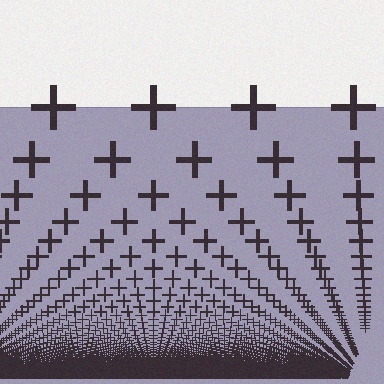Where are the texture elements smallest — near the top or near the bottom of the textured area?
Near the bottom.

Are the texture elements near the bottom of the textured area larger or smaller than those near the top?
Smaller. The gradient is inverted — elements near the bottom are smaller and denser.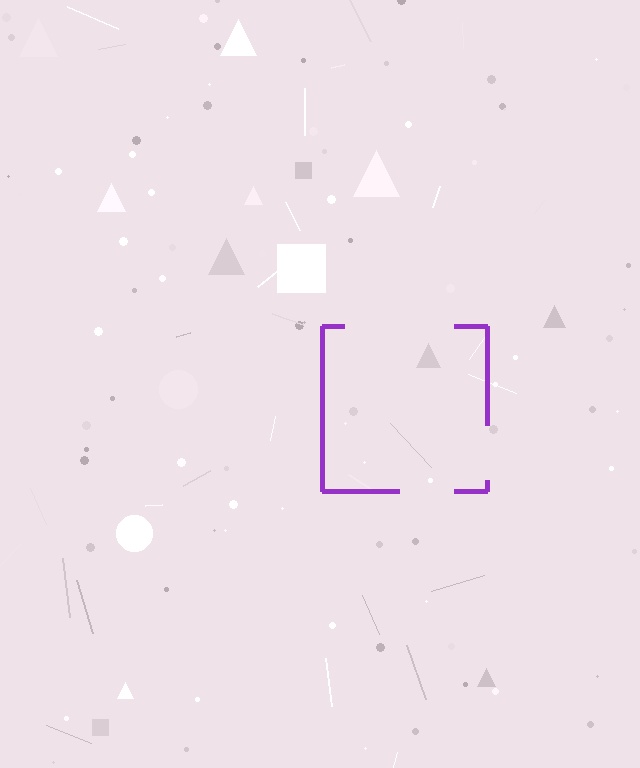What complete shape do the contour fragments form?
The contour fragments form a square.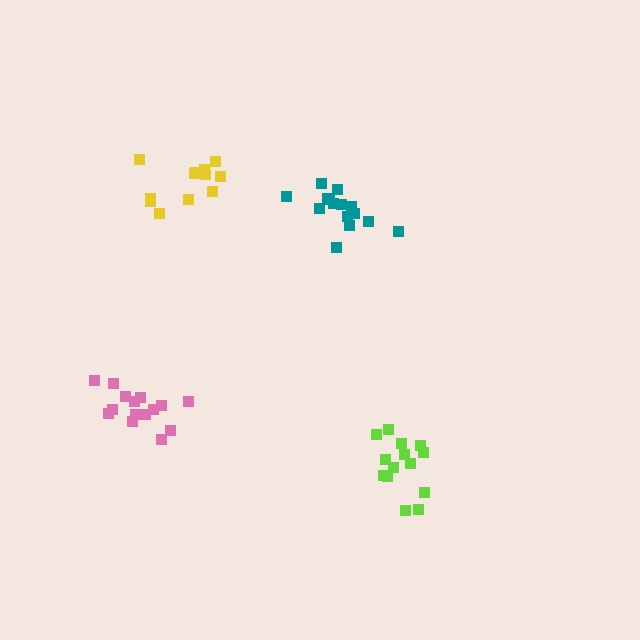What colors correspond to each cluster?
The clusters are colored: lime, yellow, teal, pink.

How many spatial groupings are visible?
There are 4 spatial groupings.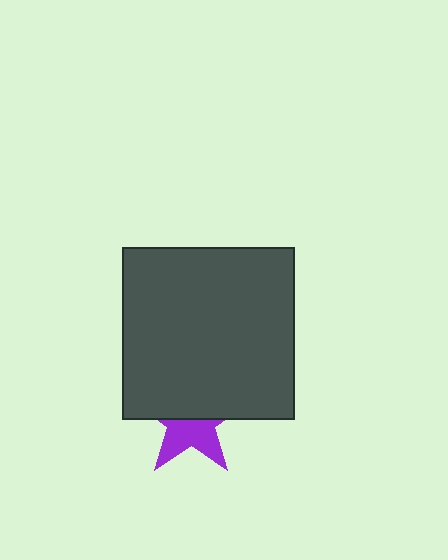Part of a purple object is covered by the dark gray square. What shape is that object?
It is a star.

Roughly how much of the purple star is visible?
About half of it is visible (roughly 48%).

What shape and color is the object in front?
The object in front is a dark gray square.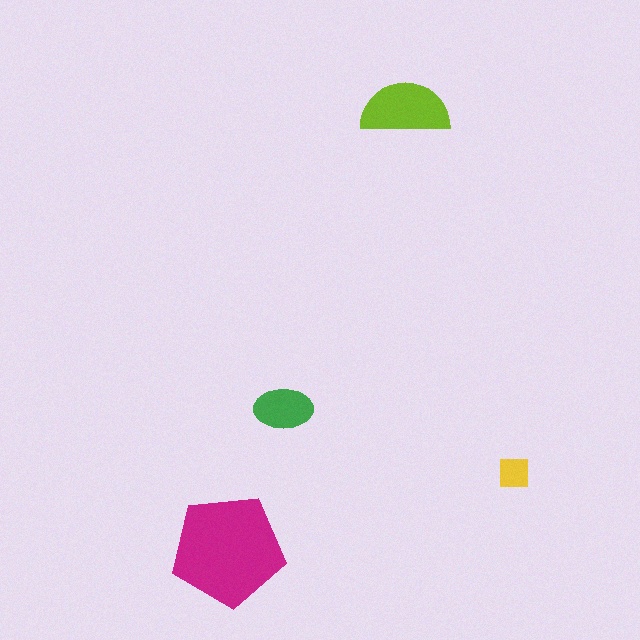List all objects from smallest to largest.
The yellow square, the green ellipse, the lime semicircle, the magenta pentagon.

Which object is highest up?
The lime semicircle is topmost.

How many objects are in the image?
There are 4 objects in the image.